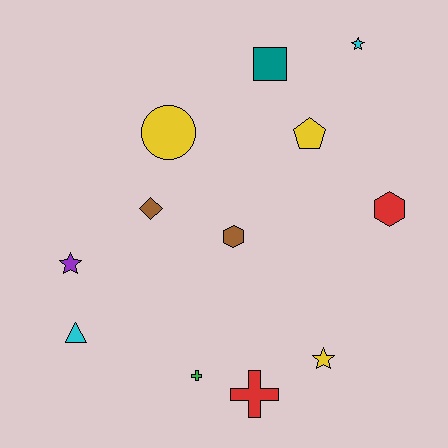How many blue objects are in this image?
There are no blue objects.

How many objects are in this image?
There are 12 objects.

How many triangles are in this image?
There is 1 triangle.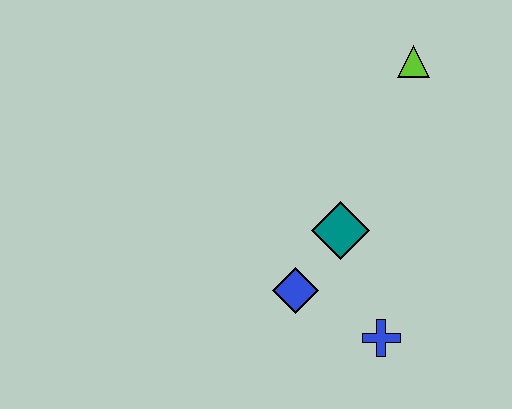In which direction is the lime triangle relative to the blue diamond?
The lime triangle is above the blue diamond.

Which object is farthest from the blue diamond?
The lime triangle is farthest from the blue diamond.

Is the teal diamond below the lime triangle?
Yes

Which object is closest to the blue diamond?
The teal diamond is closest to the blue diamond.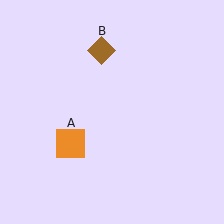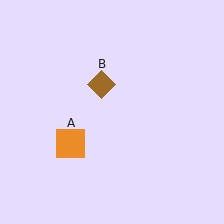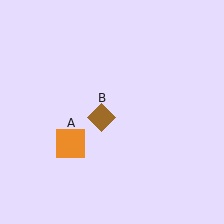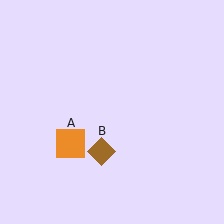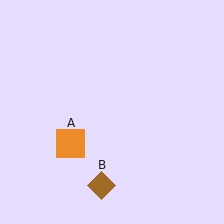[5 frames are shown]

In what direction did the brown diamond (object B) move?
The brown diamond (object B) moved down.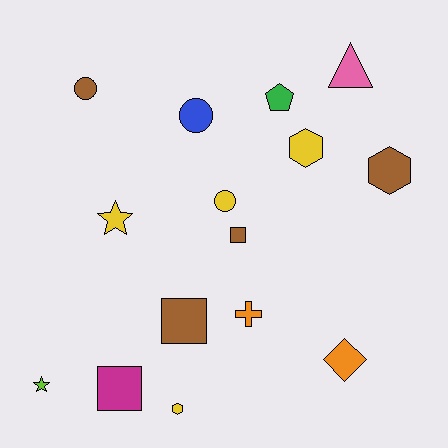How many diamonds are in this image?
There is 1 diamond.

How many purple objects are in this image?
There are no purple objects.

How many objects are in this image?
There are 15 objects.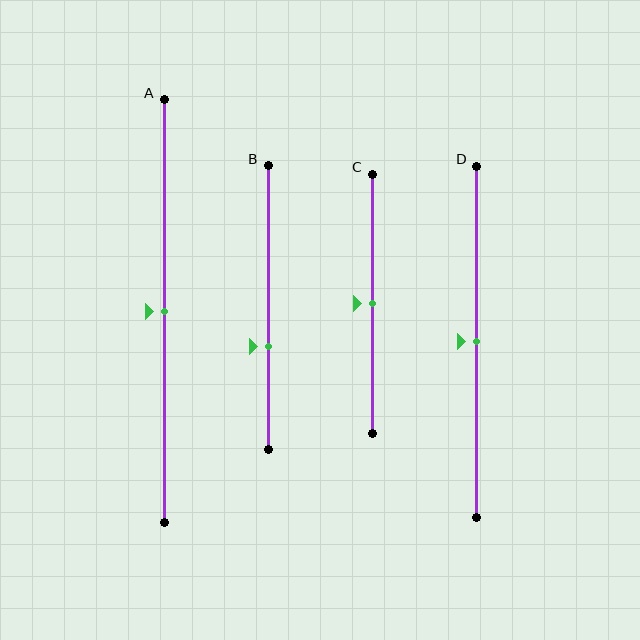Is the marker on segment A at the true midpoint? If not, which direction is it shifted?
Yes, the marker on segment A is at the true midpoint.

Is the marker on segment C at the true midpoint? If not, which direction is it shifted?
Yes, the marker on segment C is at the true midpoint.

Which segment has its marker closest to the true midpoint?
Segment A has its marker closest to the true midpoint.